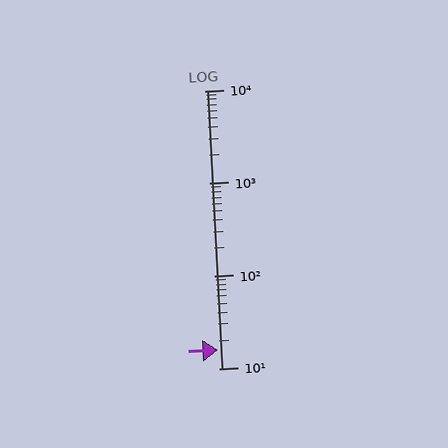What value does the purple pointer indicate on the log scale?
The pointer indicates approximately 16.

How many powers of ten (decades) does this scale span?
The scale spans 3 decades, from 10 to 10000.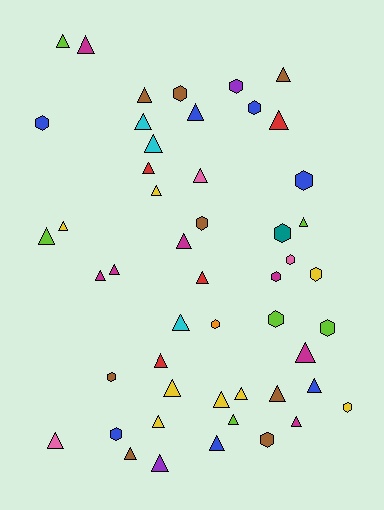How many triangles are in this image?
There are 33 triangles.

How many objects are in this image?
There are 50 objects.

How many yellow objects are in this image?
There are 8 yellow objects.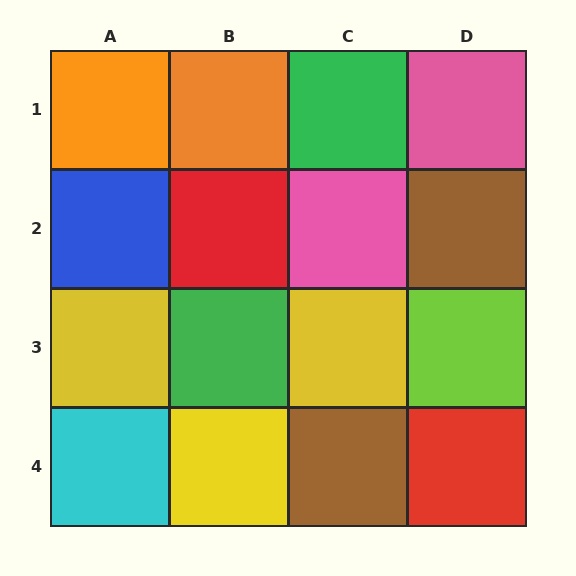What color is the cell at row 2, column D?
Brown.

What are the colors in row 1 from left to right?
Orange, orange, green, pink.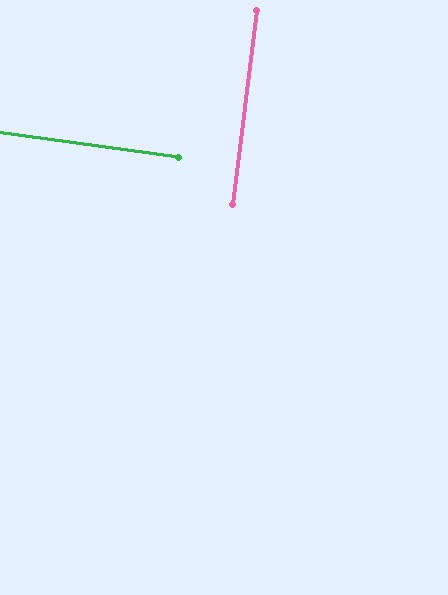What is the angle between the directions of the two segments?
Approximately 89 degrees.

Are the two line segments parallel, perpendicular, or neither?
Perpendicular — they meet at approximately 89°.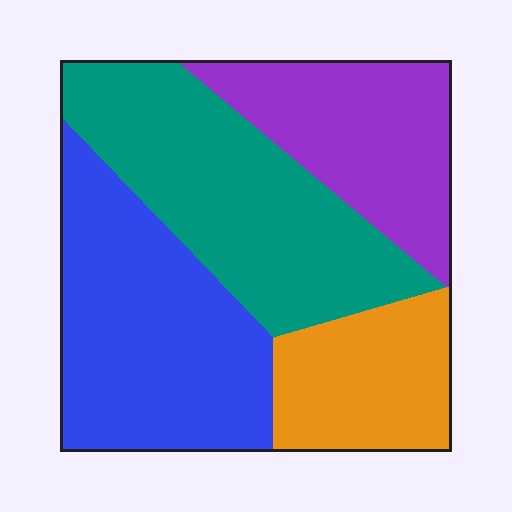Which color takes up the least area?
Orange, at roughly 15%.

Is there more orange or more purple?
Purple.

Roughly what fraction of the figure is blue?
Blue covers around 30% of the figure.